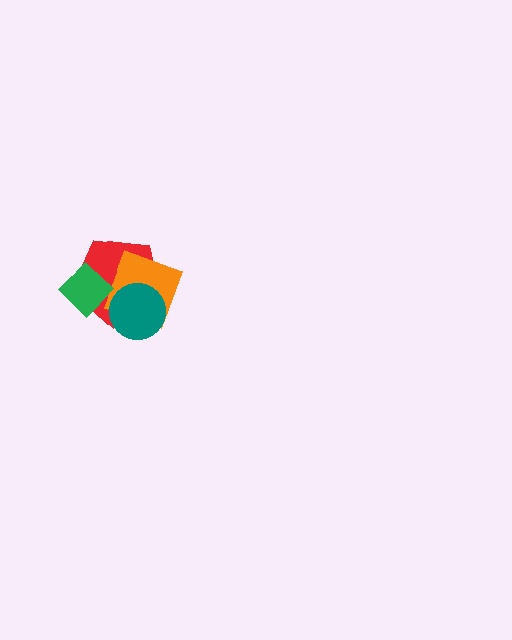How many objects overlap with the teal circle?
2 objects overlap with the teal circle.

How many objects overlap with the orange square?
2 objects overlap with the orange square.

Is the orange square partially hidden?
Yes, it is partially covered by another shape.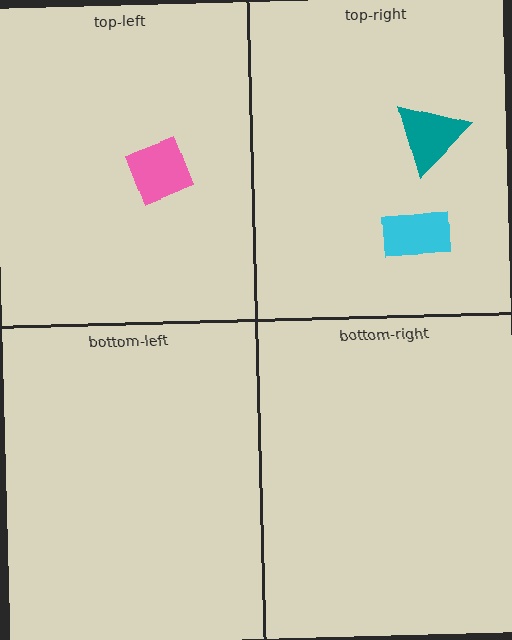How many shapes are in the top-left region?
1.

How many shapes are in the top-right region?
2.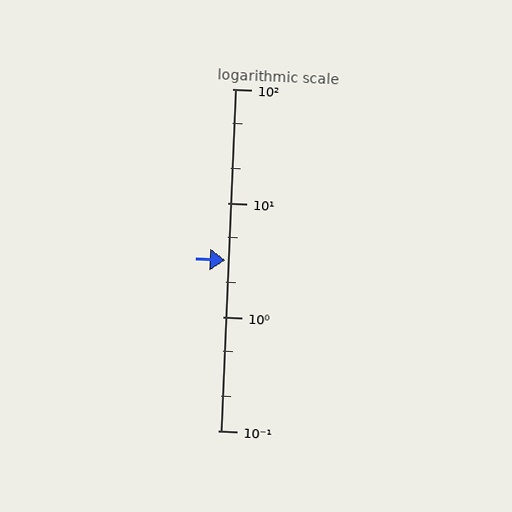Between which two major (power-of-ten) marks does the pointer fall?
The pointer is between 1 and 10.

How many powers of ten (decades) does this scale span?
The scale spans 3 decades, from 0.1 to 100.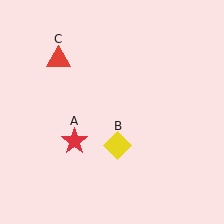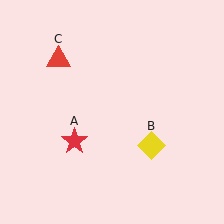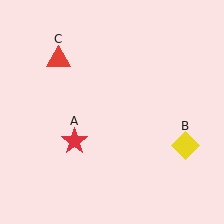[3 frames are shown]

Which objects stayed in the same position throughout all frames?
Red star (object A) and red triangle (object C) remained stationary.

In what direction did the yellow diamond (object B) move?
The yellow diamond (object B) moved right.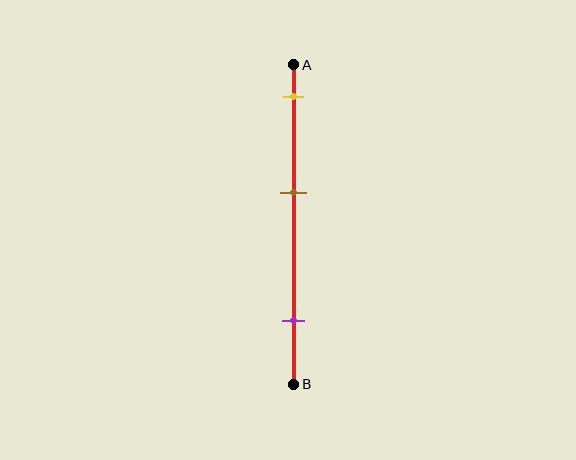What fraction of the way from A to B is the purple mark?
The purple mark is approximately 80% (0.8) of the way from A to B.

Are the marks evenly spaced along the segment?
Yes, the marks are approximately evenly spaced.